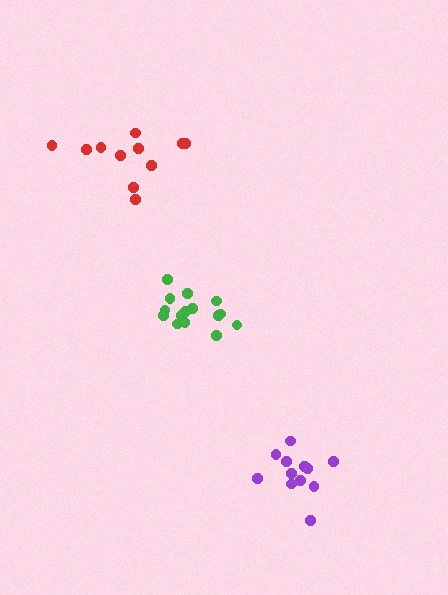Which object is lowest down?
The purple cluster is bottommost.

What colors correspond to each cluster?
The clusters are colored: red, green, purple.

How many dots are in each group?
Group 1: 11 dots, Group 2: 15 dots, Group 3: 12 dots (38 total).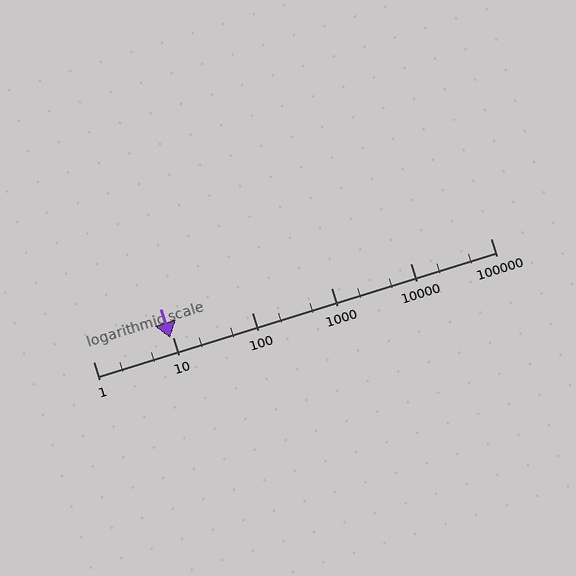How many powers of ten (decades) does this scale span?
The scale spans 5 decades, from 1 to 100000.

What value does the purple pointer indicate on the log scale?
The pointer indicates approximately 9.3.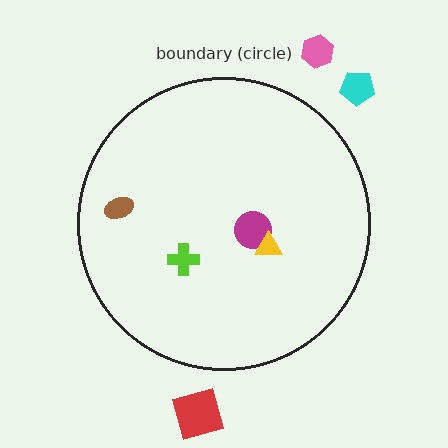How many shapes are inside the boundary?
4 inside, 3 outside.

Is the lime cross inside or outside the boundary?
Inside.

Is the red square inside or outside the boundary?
Outside.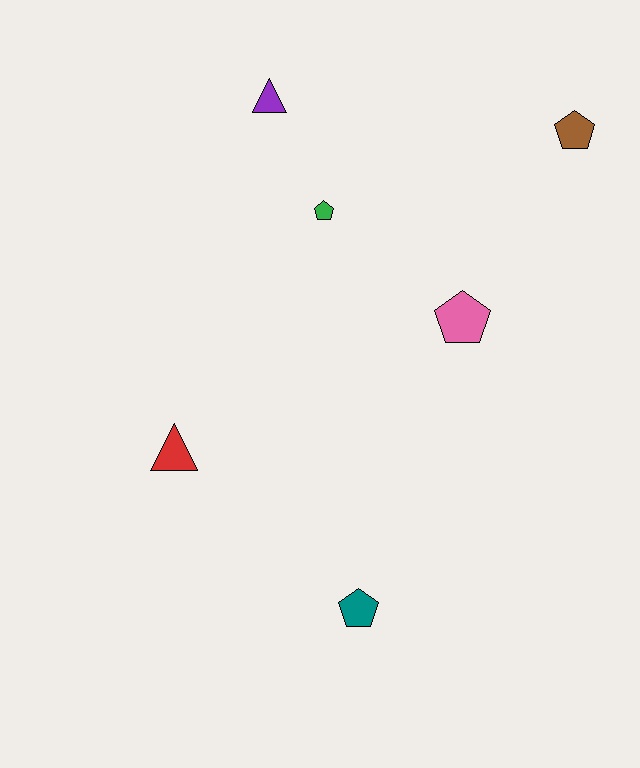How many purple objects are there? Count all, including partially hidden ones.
There is 1 purple object.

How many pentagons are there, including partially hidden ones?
There are 4 pentagons.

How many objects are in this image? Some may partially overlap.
There are 6 objects.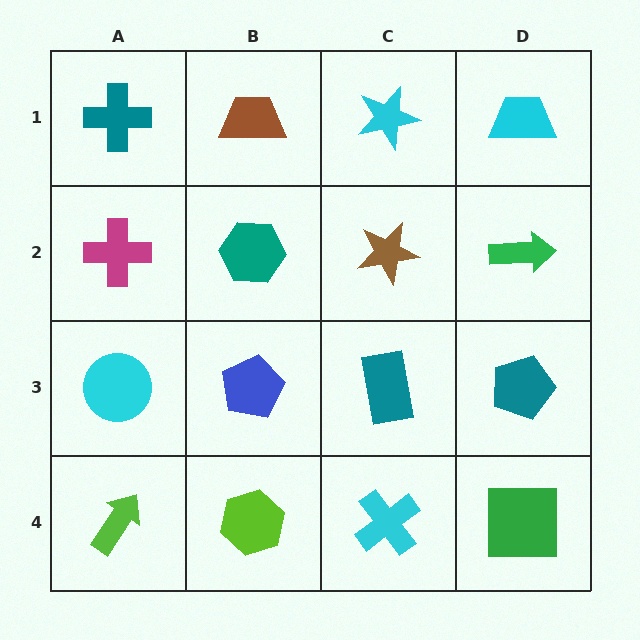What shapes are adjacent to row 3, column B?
A teal hexagon (row 2, column B), a lime hexagon (row 4, column B), a cyan circle (row 3, column A), a teal rectangle (row 3, column C).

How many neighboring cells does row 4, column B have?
3.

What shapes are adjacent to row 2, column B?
A brown trapezoid (row 1, column B), a blue pentagon (row 3, column B), a magenta cross (row 2, column A), a brown star (row 2, column C).